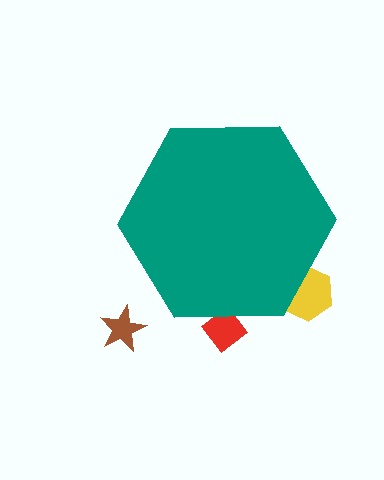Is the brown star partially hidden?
No, the brown star is fully visible.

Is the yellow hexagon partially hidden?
Yes, the yellow hexagon is partially hidden behind the teal hexagon.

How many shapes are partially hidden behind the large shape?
2 shapes are partially hidden.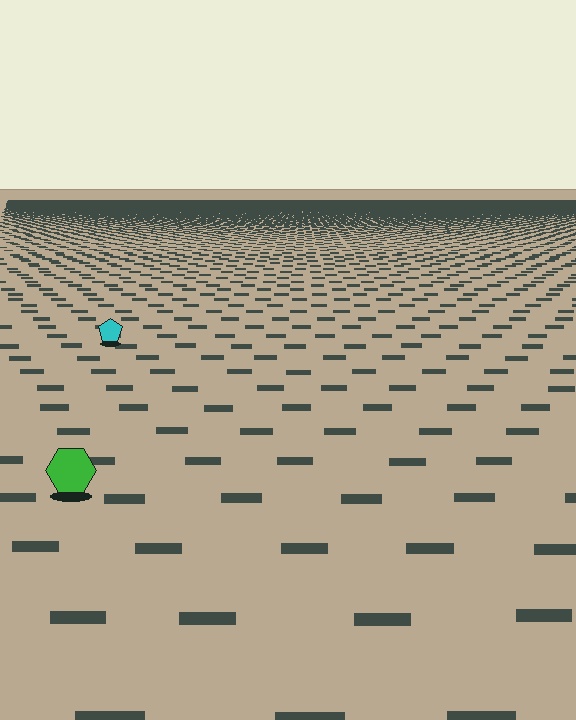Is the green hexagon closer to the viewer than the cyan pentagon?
Yes. The green hexagon is closer — you can tell from the texture gradient: the ground texture is coarser near it.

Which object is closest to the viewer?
The green hexagon is closest. The texture marks near it are larger and more spread out.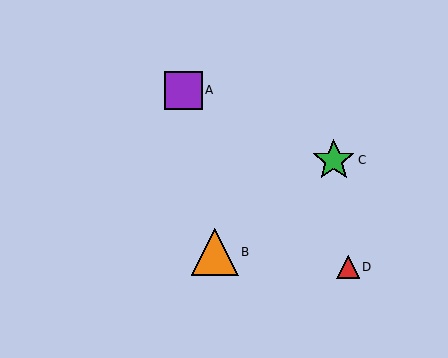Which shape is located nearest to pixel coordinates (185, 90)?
The purple square (labeled A) at (184, 90) is nearest to that location.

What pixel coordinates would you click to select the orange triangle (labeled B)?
Click at (215, 252) to select the orange triangle B.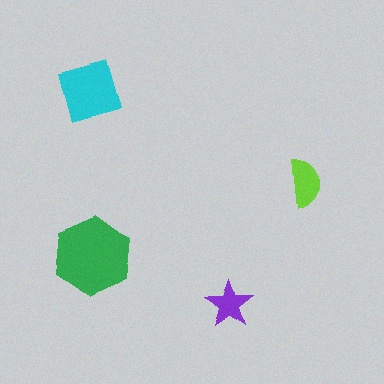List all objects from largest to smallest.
The green hexagon, the cyan diamond, the lime semicircle, the purple star.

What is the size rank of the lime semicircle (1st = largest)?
3rd.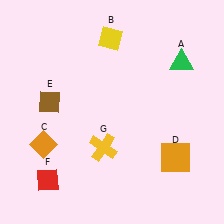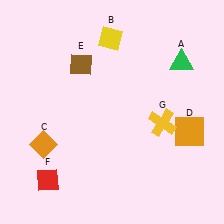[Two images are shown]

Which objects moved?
The objects that moved are: the orange square (D), the brown diamond (E), the yellow cross (G).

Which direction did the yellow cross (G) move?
The yellow cross (G) moved right.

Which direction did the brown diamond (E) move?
The brown diamond (E) moved up.